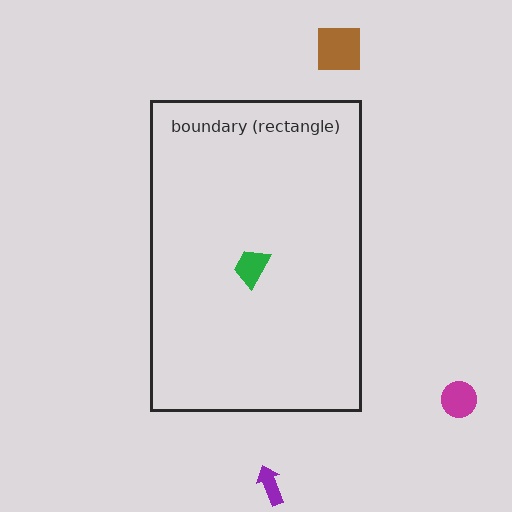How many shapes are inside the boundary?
1 inside, 3 outside.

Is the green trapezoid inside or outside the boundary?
Inside.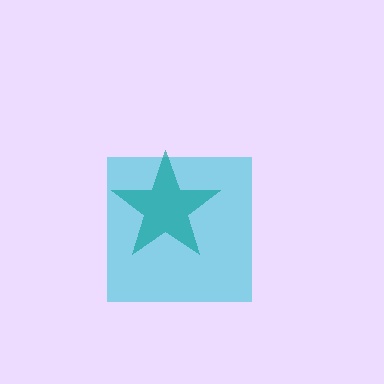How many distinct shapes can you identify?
There are 2 distinct shapes: a cyan square, a teal star.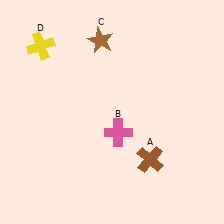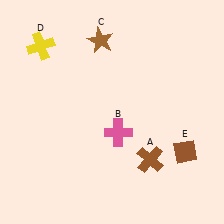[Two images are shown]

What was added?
A brown diamond (E) was added in Image 2.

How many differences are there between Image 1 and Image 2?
There is 1 difference between the two images.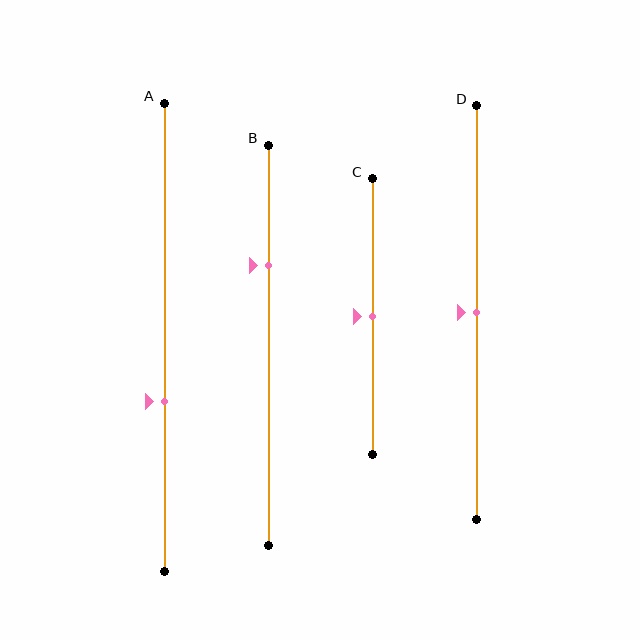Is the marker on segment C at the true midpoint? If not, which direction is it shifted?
Yes, the marker on segment C is at the true midpoint.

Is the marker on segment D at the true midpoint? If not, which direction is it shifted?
Yes, the marker on segment D is at the true midpoint.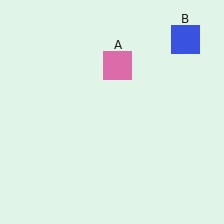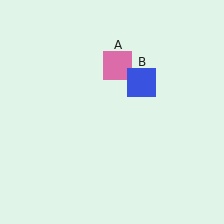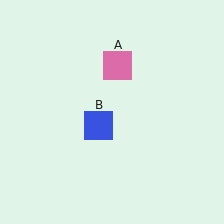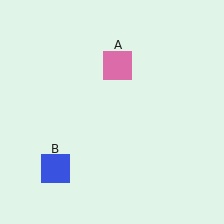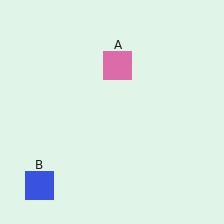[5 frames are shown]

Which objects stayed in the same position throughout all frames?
Pink square (object A) remained stationary.